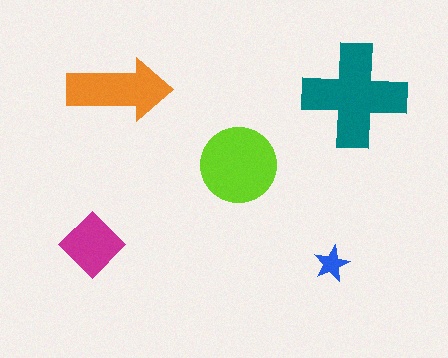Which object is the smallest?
The blue star.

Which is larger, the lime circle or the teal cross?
The teal cross.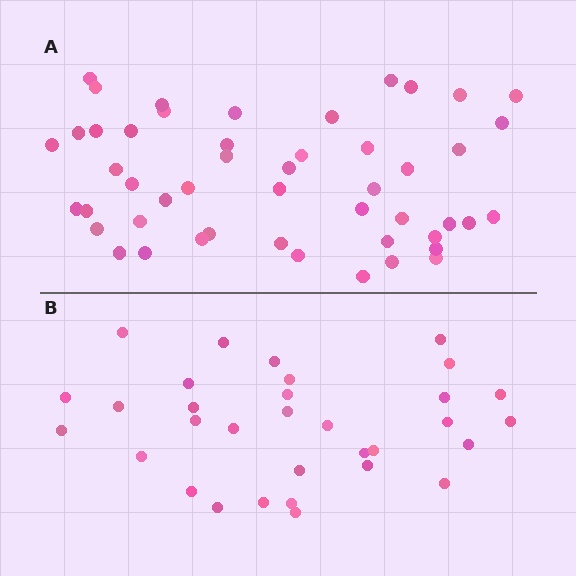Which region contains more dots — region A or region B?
Region A (the top region) has more dots.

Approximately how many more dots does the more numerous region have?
Region A has approximately 15 more dots than region B.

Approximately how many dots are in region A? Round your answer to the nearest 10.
About 50 dots. (The exact count is 49, which rounds to 50.)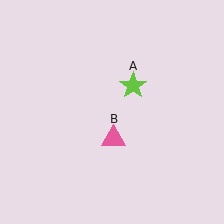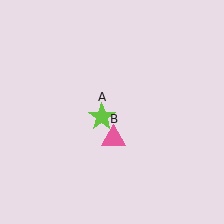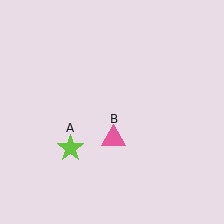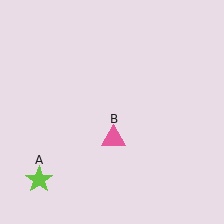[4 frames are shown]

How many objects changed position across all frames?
1 object changed position: lime star (object A).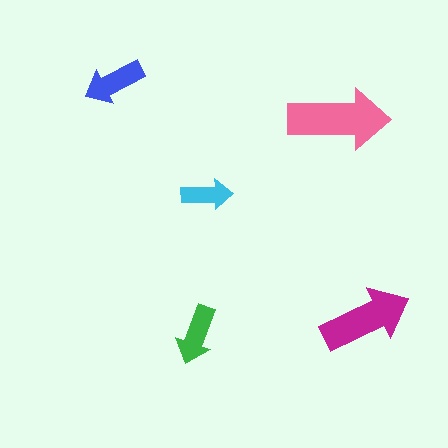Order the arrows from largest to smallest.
the pink one, the magenta one, the blue one, the green one, the cyan one.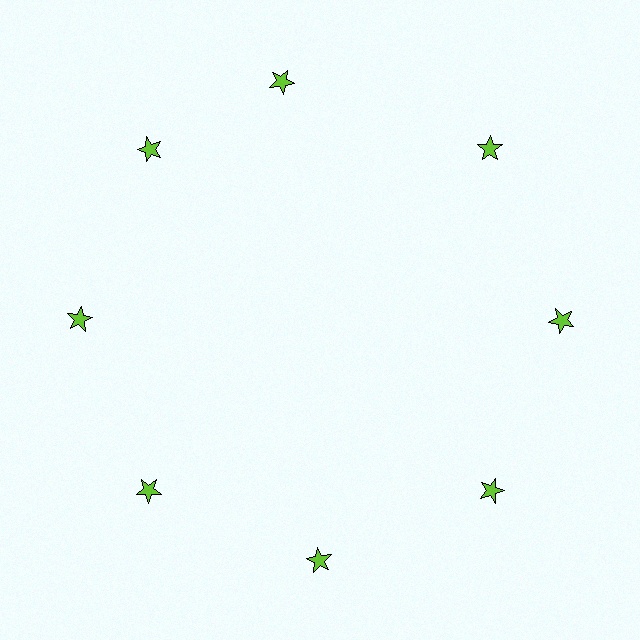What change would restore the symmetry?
The symmetry would be restored by rotating it back into even spacing with its neighbors so that all 8 stars sit at equal angles and equal distance from the center.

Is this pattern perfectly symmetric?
No. The 8 lime stars are arranged in a ring, but one element near the 12 o'clock position is rotated out of alignment along the ring, breaking the 8-fold rotational symmetry.